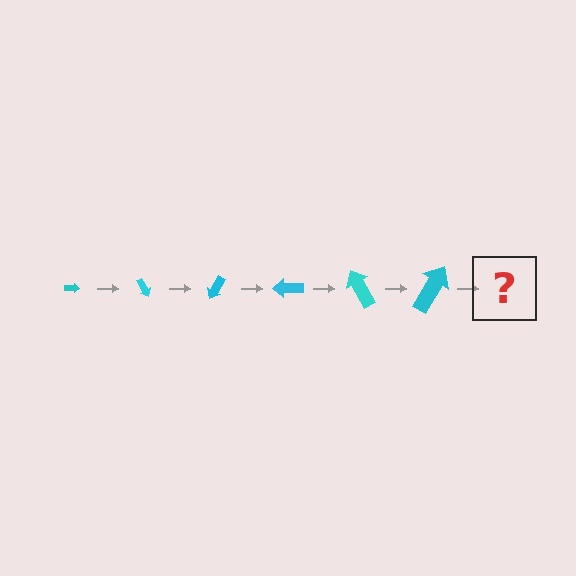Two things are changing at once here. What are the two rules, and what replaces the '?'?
The two rules are that the arrow grows larger each step and it rotates 60 degrees each step. The '?' should be an arrow, larger than the previous one and rotated 360 degrees from the start.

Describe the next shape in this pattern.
It should be an arrow, larger than the previous one and rotated 360 degrees from the start.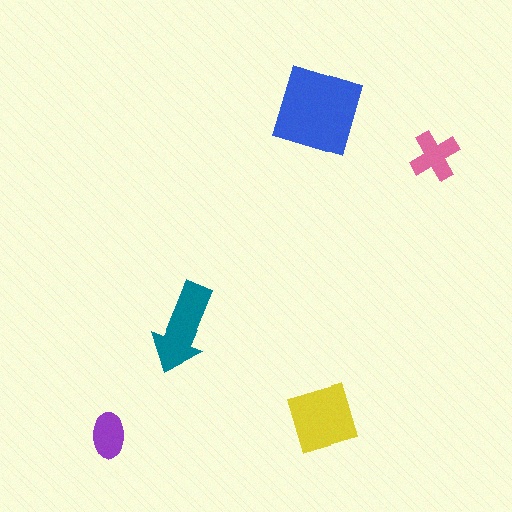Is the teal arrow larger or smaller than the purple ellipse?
Larger.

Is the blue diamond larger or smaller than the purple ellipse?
Larger.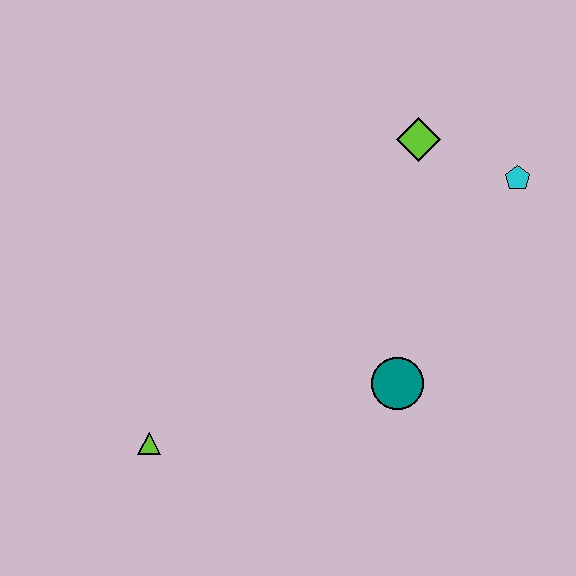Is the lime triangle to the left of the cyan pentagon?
Yes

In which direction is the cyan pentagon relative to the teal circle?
The cyan pentagon is above the teal circle.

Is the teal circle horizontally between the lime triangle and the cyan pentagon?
Yes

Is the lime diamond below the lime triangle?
No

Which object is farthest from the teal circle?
The lime triangle is farthest from the teal circle.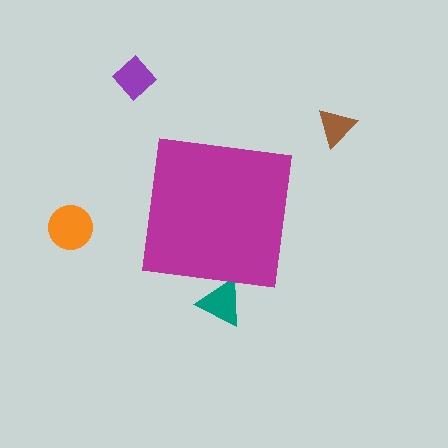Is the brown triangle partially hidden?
No, the brown triangle is fully visible.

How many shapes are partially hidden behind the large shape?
1 shape is partially hidden.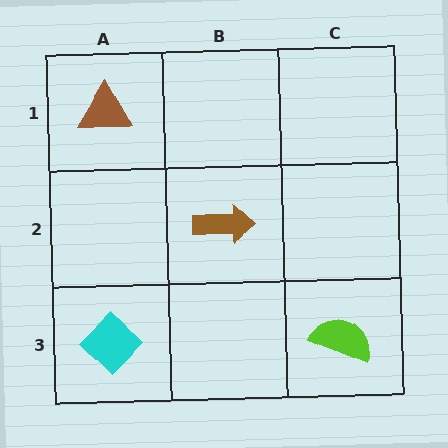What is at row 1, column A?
A brown triangle.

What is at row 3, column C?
A lime semicircle.